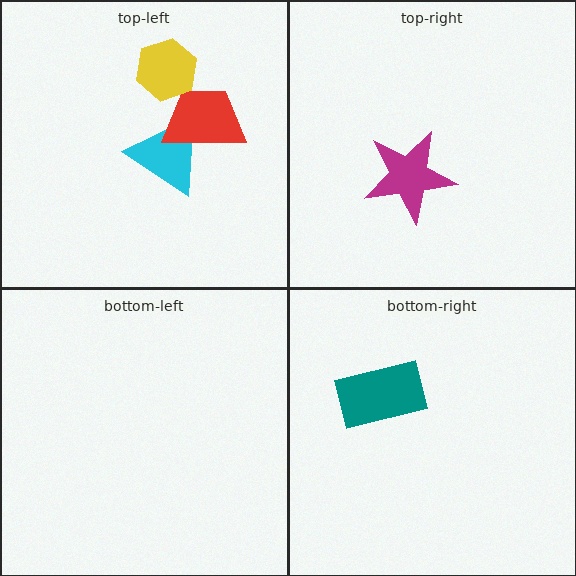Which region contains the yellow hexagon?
The top-left region.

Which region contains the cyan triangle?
The top-left region.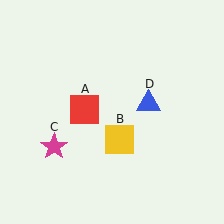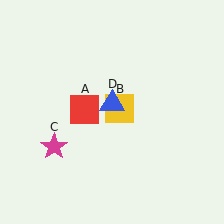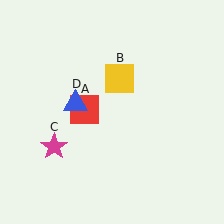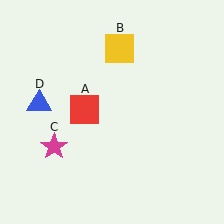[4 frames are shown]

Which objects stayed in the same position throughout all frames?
Red square (object A) and magenta star (object C) remained stationary.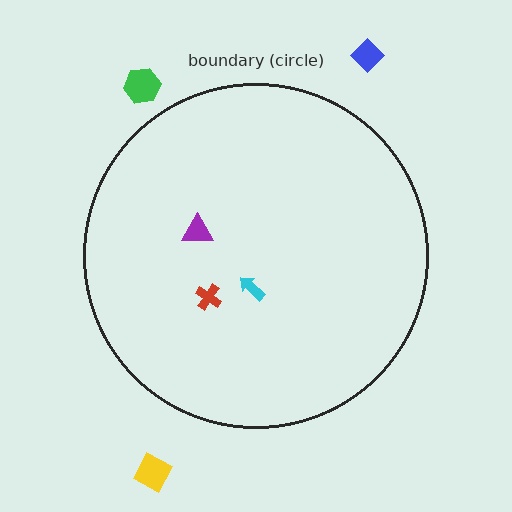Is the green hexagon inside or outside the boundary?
Outside.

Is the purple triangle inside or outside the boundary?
Inside.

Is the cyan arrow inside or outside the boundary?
Inside.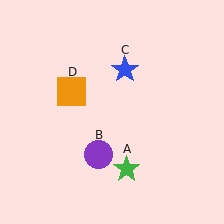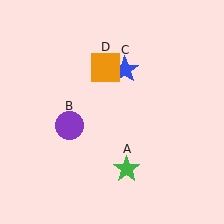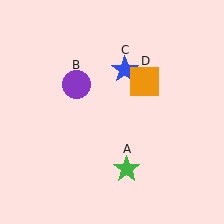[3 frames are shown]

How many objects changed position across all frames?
2 objects changed position: purple circle (object B), orange square (object D).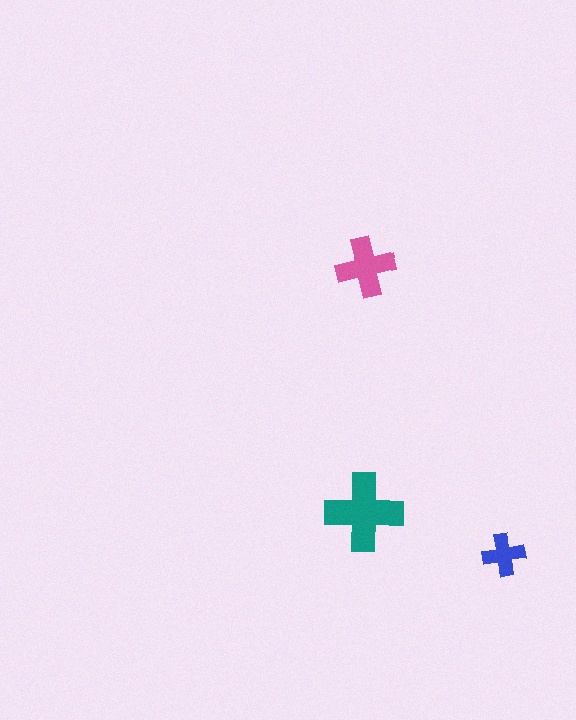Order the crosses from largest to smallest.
the teal one, the pink one, the blue one.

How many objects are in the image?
There are 3 objects in the image.